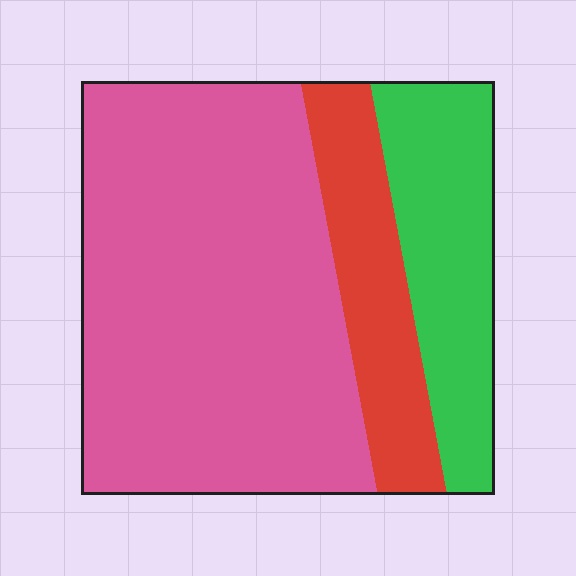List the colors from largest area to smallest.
From largest to smallest: pink, green, red.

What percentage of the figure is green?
Green takes up about one fifth (1/5) of the figure.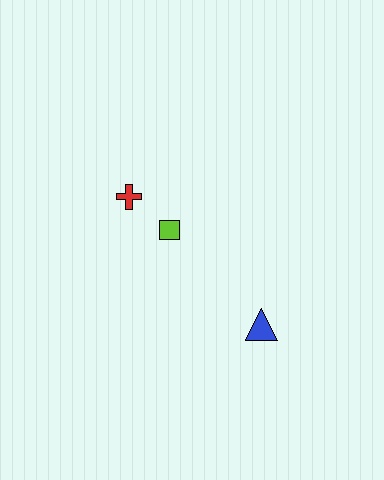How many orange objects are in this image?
There are no orange objects.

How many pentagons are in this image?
There are no pentagons.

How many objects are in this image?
There are 3 objects.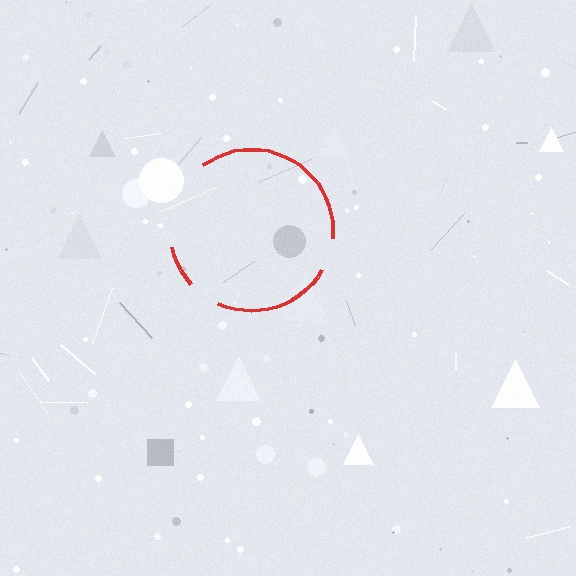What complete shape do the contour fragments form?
The contour fragments form a circle.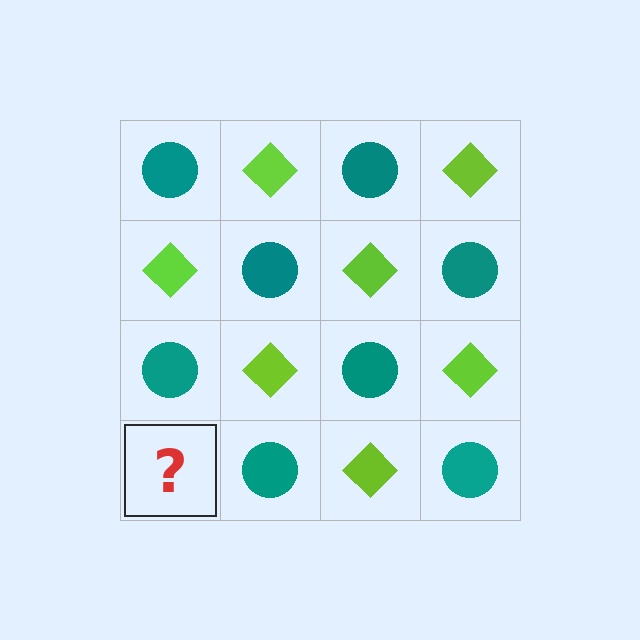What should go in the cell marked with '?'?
The missing cell should contain a lime diamond.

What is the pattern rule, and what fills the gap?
The rule is that it alternates teal circle and lime diamond in a checkerboard pattern. The gap should be filled with a lime diamond.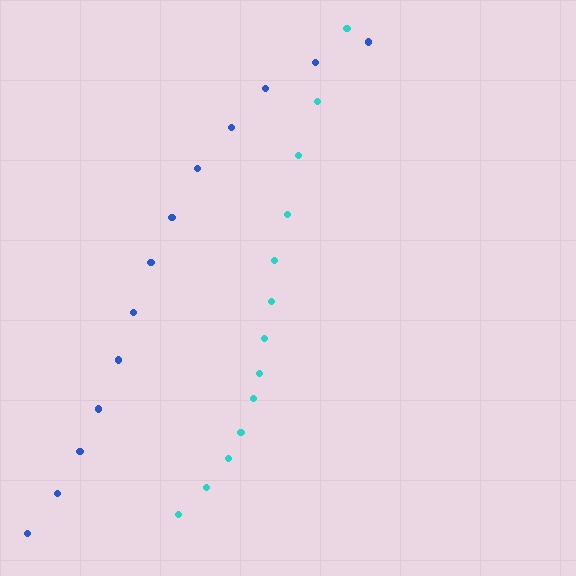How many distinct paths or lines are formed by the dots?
There are 2 distinct paths.